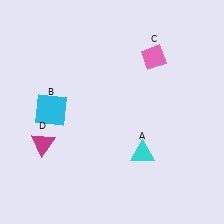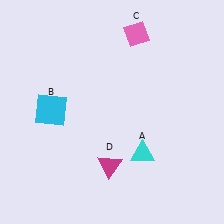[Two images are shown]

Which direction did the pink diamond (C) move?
The pink diamond (C) moved up.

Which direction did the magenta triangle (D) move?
The magenta triangle (D) moved right.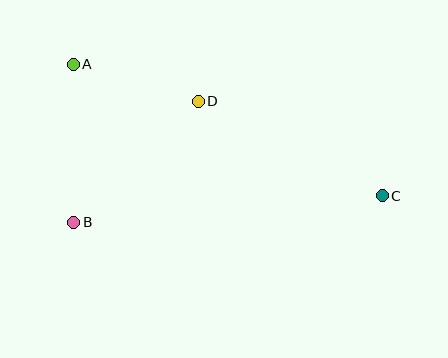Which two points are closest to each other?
Points A and D are closest to each other.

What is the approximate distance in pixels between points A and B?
The distance between A and B is approximately 158 pixels.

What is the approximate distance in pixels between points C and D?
The distance between C and D is approximately 207 pixels.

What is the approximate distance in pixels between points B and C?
The distance between B and C is approximately 310 pixels.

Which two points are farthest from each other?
Points A and C are farthest from each other.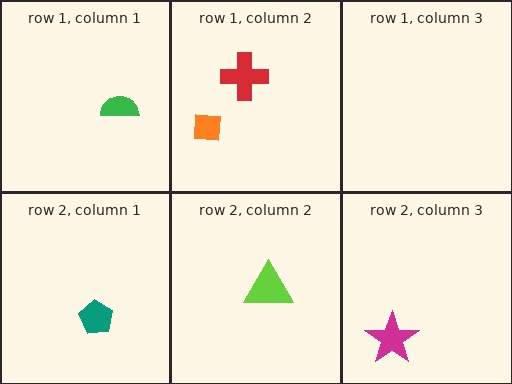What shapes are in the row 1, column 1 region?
The green semicircle.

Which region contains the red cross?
The row 1, column 2 region.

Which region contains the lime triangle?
The row 2, column 2 region.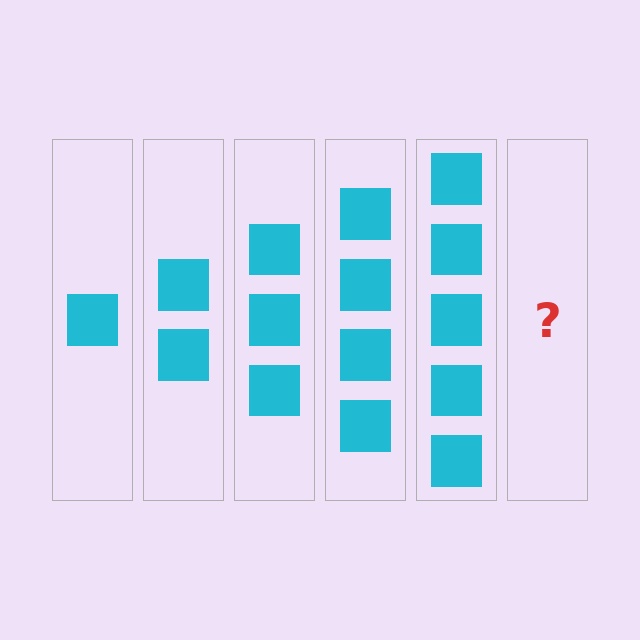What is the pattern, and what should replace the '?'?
The pattern is that each step adds one more square. The '?' should be 6 squares.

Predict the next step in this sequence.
The next step is 6 squares.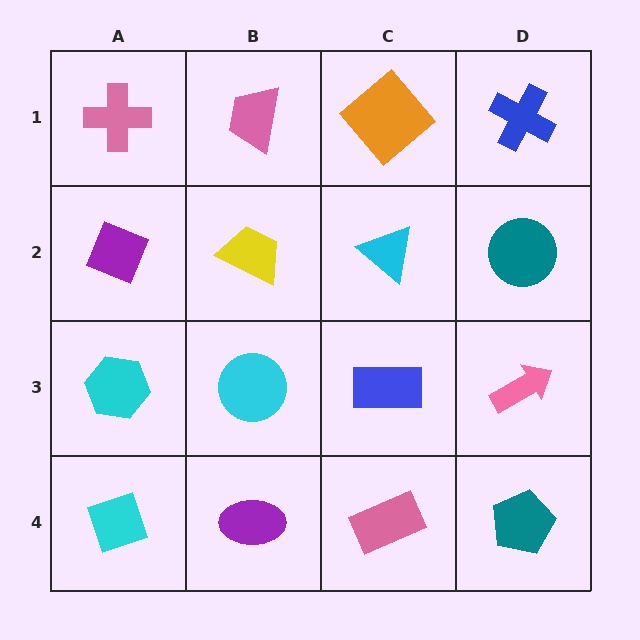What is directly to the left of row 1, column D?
An orange diamond.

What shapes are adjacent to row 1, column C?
A cyan triangle (row 2, column C), a pink trapezoid (row 1, column B), a blue cross (row 1, column D).